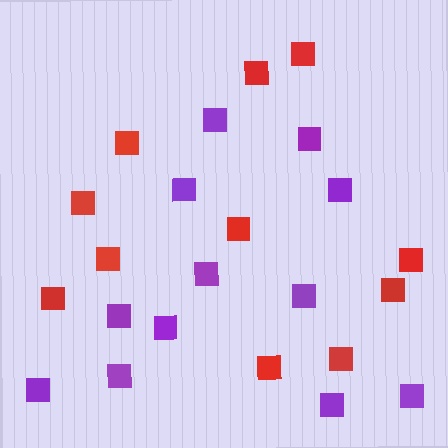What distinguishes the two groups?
There are 2 groups: one group of purple squares (12) and one group of red squares (11).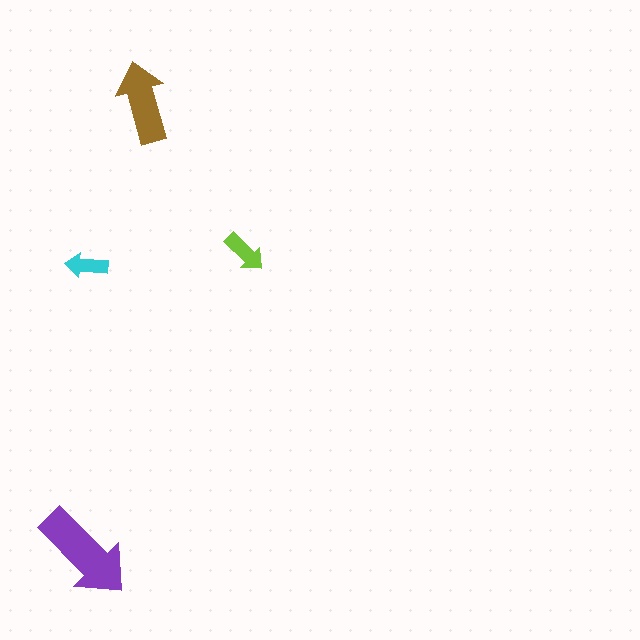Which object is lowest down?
The purple arrow is bottommost.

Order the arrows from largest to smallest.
the purple one, the brown one, the lime one, the cyan one.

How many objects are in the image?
There are 4 objects in the image.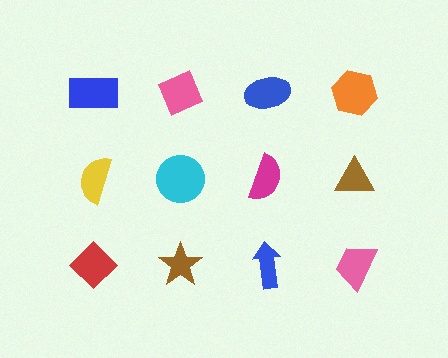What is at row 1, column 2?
A pink diamond.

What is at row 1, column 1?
A blue rectangle.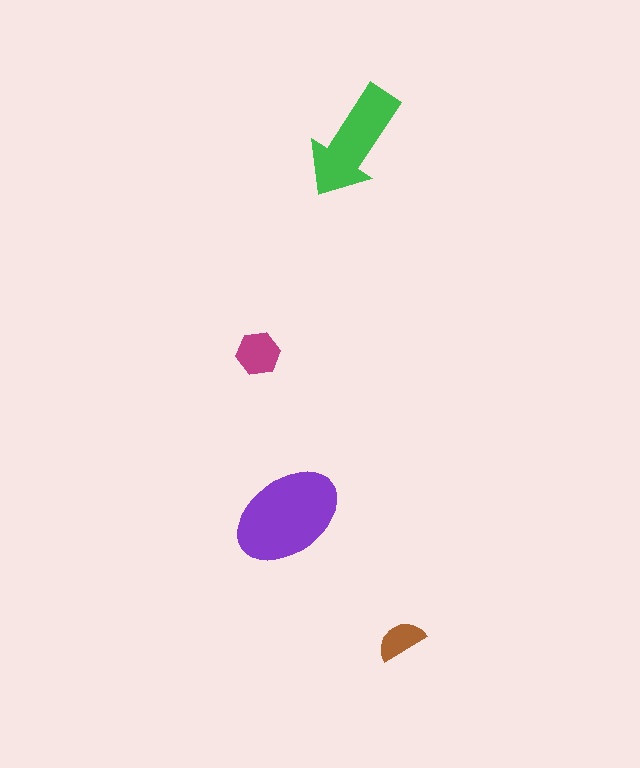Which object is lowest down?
The brown semicircle is bottommost.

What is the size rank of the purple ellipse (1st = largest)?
1st.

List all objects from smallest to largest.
The brown semicircle, the magenta hexagon, the green arrow, the purple ellipse.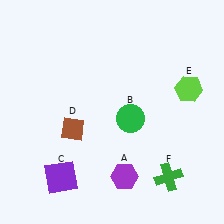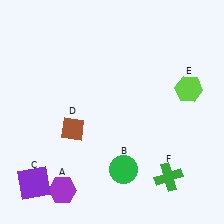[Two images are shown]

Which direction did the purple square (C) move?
The purple square (C) moved left.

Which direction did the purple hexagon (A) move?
The purple hexagon (A) moved left.